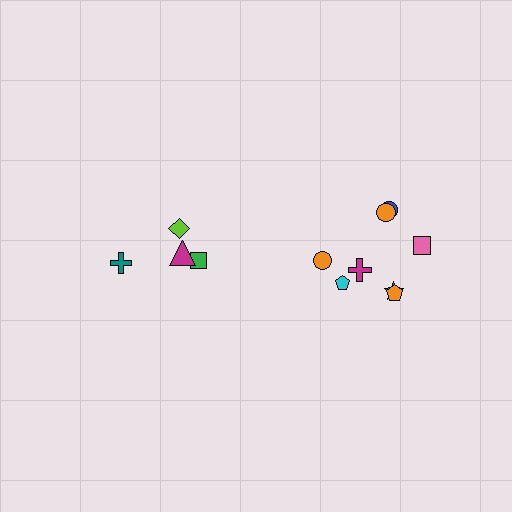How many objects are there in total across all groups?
There are 12 objects.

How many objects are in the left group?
There are 4 objects.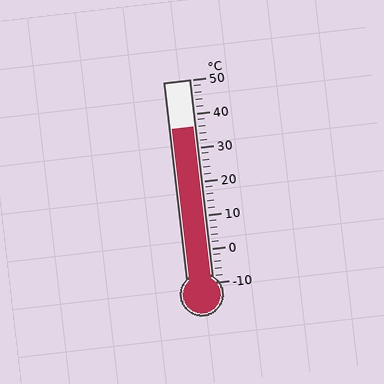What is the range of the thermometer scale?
The thermometer scale ranges from -10°C to 50°C.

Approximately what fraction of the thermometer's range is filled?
The thermometer is filled to approximately 75% of its range.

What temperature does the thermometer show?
The thermometer shows approximately 36°C.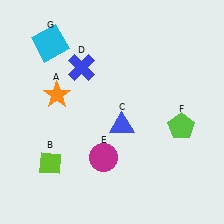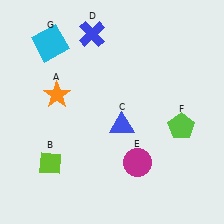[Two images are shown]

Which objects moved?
The objects that moved are: the blue cross (D), the magenta circle (E).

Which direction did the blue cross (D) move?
The blue cross (D) moved up.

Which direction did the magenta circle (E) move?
The magenta circle (E) moved right.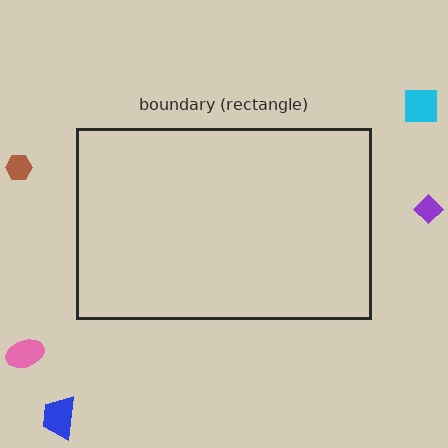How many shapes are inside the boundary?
0 inside, 5 outside.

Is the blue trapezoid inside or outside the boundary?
Outside.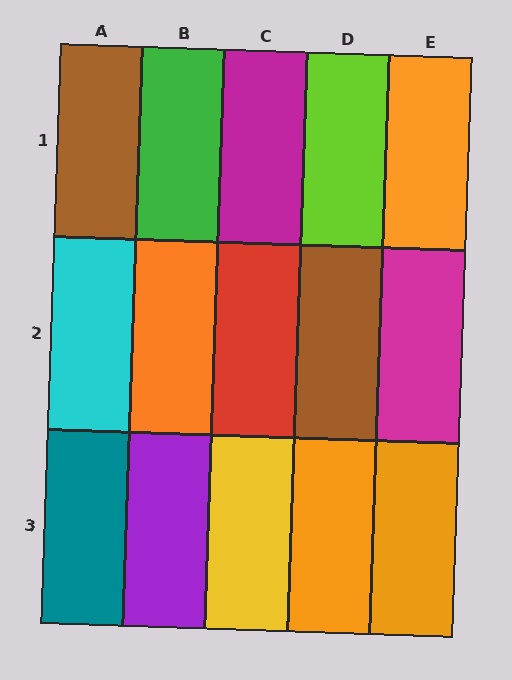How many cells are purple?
1 cell is purple.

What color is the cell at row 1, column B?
Green.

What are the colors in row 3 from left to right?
Teal, purple, yellow, orange, orange.